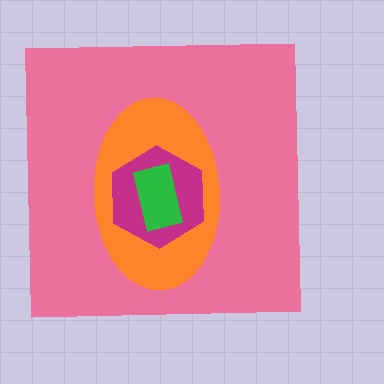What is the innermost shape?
The green rectangle.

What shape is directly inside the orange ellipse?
The magenta hexagon.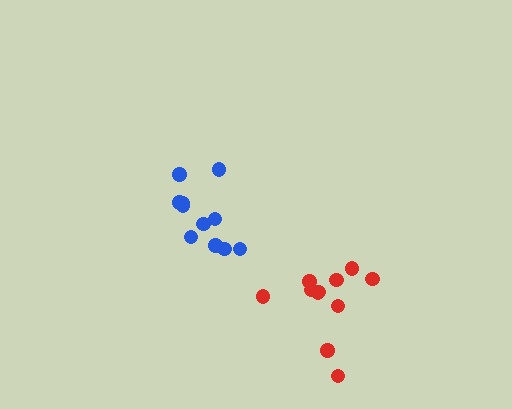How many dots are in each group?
Group 1: 11 dots, Group 2: 11 dots (22 total).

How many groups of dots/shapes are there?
There are 2 groups.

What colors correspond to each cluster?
The clusters are colored: red, blue.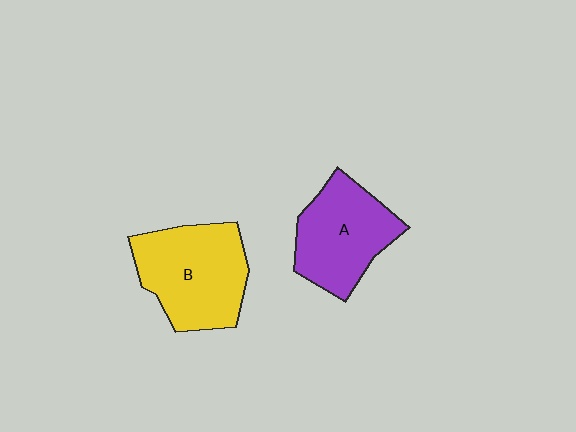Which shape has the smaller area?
Shape A (purple).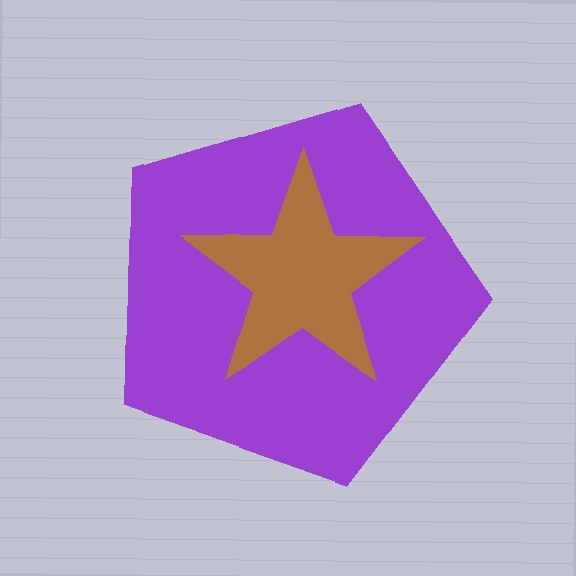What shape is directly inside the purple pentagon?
The brown star.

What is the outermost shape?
The purple pentagon.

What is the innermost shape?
The brown star.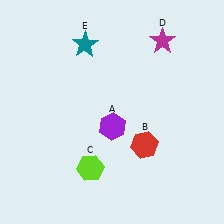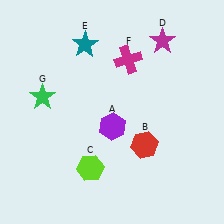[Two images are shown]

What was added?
A magenta cross (F), a green star (G) were added in Image 2.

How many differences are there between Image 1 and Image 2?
There are 2 differences between the two images.